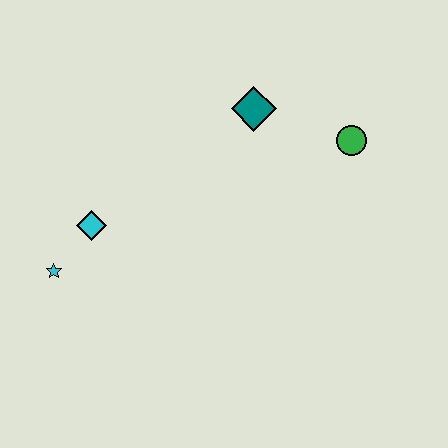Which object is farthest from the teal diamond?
The cyan star is farthest from the teal diamond.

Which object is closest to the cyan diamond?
The cyan star is closest to the cyan diamond.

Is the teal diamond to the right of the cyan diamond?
Yes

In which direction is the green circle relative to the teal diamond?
The green circle is to the right of the teal diamond.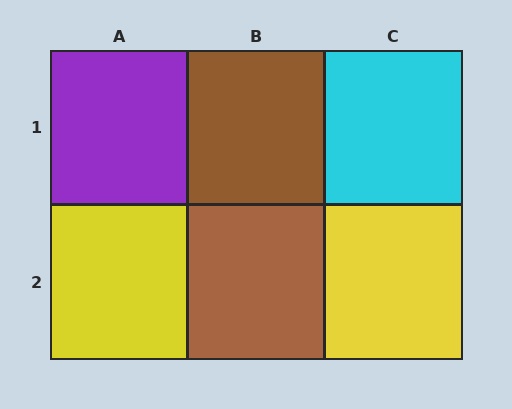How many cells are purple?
1 cell is purple.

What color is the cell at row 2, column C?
Yellow.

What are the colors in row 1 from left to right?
Purple, brown, cyan.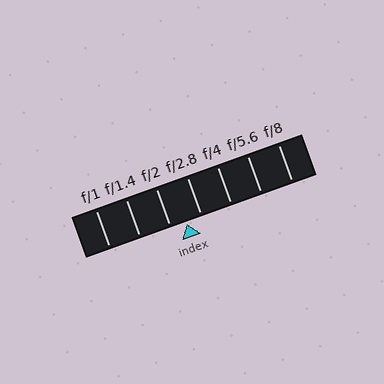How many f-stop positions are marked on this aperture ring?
There are 7 f-stop positions marked.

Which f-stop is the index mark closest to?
The index mark is closest to f/2.8.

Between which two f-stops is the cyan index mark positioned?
The index mark is between f/2 and f/2.8.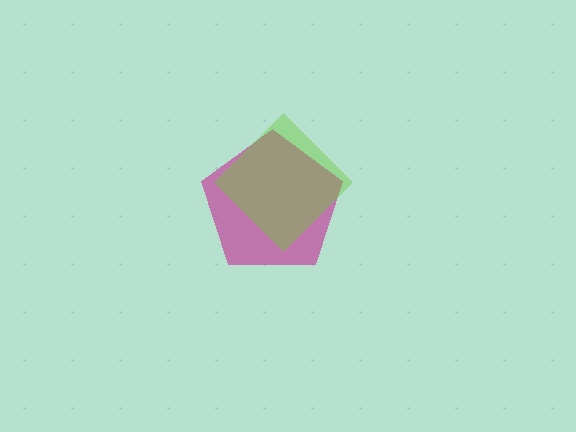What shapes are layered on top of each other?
The layered shapes are: a magenta pentagon, a lime diamond.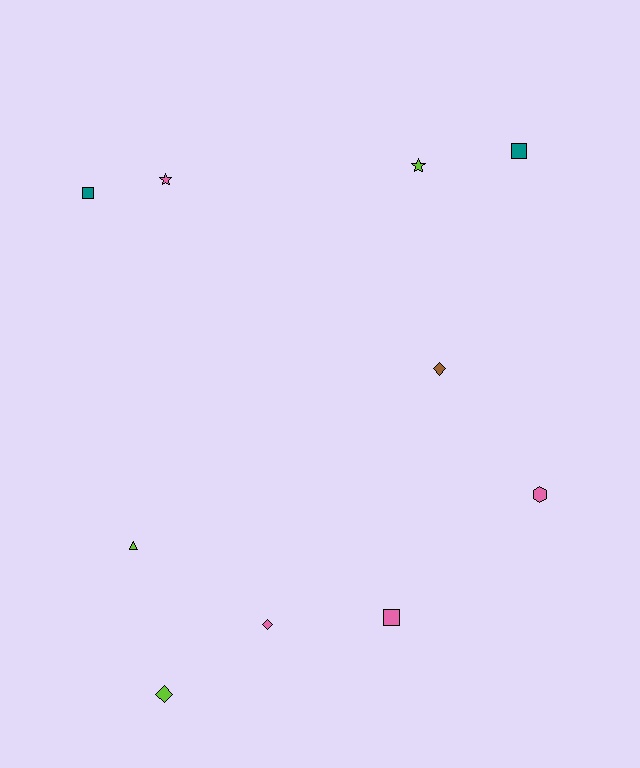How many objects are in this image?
There are 10 objects.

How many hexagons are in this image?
There is 1 hexagon.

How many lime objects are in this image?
There are 3 lime objects.